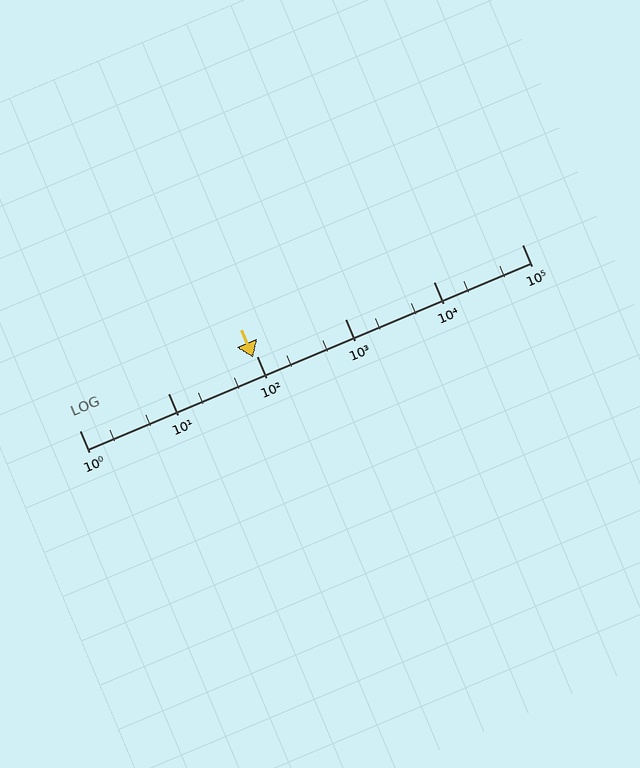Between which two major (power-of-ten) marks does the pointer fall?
The pointer is between 10 and 100.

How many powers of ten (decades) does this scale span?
The scale spans 5 decades, from 1 to 100000.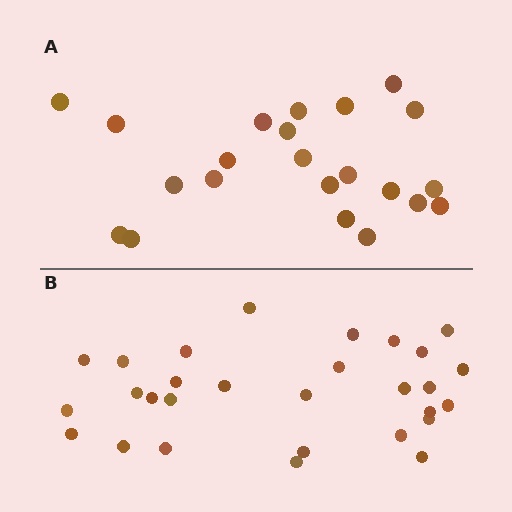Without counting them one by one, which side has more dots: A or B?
Region B (the bottom region) has more dots.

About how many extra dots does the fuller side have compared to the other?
Region B has roughly 8 or so more dots than region A.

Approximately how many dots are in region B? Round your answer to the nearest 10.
About 30 dots. (The exact count is 29, which rounds to 30.)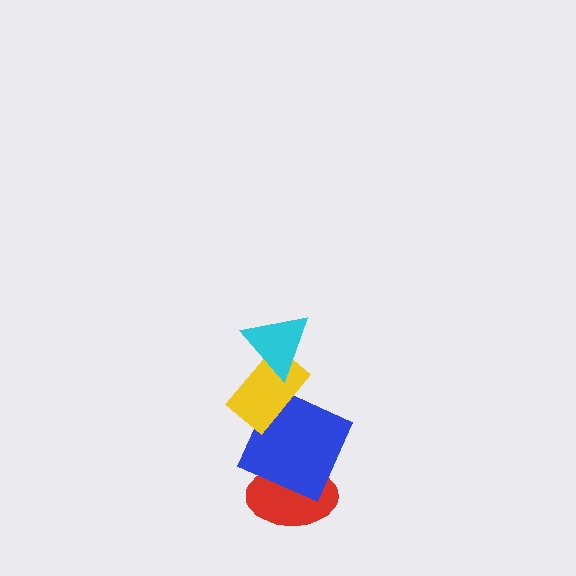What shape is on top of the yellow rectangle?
The cyan triangle is on top of the yellow rectangle.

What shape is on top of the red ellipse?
The blue square is on top of the red ellipse.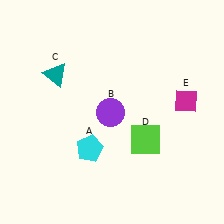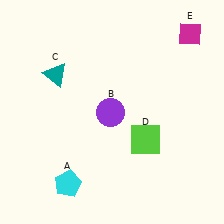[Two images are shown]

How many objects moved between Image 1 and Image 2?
2 objects moved between the two images.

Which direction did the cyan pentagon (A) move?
The cyan pentagon (A) moved down.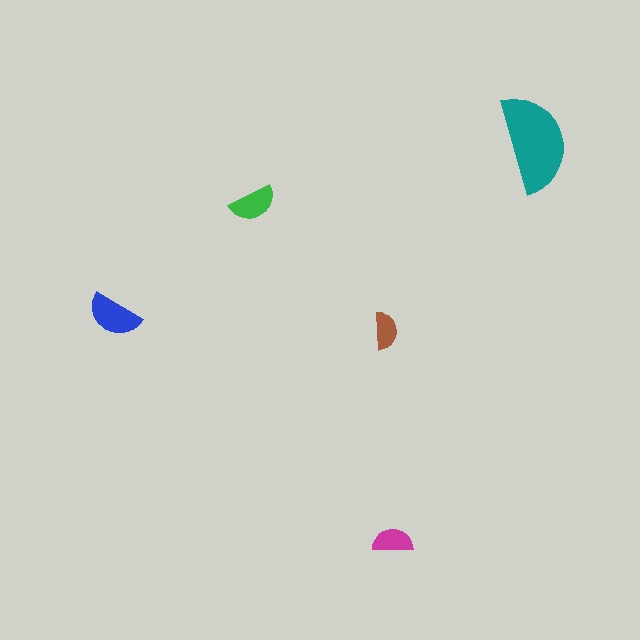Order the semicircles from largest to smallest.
the teal one, the blue one, the green one, the magenta one, the brown one.